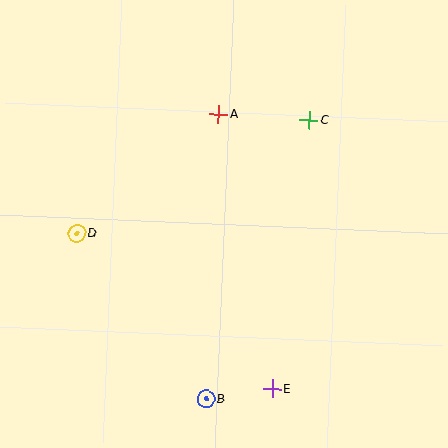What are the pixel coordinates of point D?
Point D is at (76, 233).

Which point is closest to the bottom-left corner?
Point B is closest to the bottom-left corner.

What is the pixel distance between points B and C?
The distance between B and C is 298 pixels.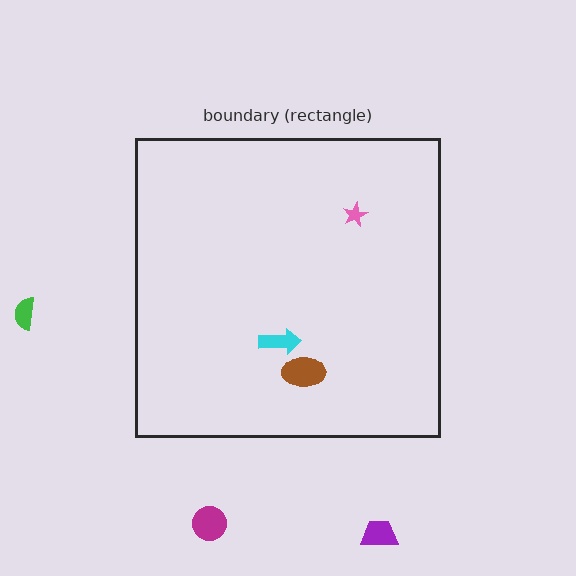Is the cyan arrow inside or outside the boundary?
Inside.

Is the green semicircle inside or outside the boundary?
Outside.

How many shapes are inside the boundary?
3 inside, 3 outside.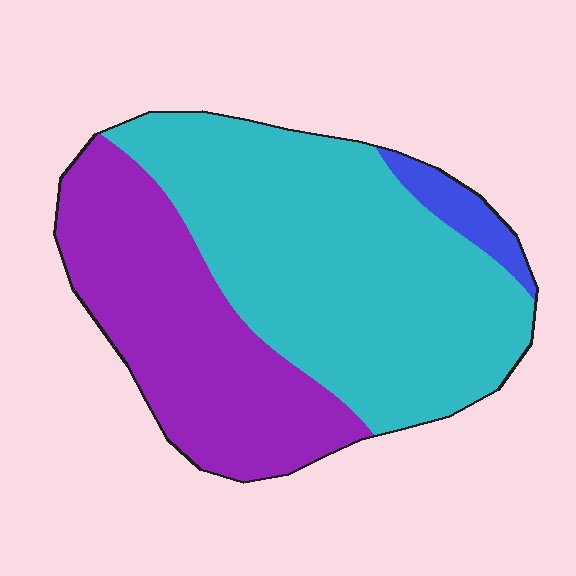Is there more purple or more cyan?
Cyan.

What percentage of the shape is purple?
Purple covers 37% of the shape.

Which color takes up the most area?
Cyan, at roughly 60%.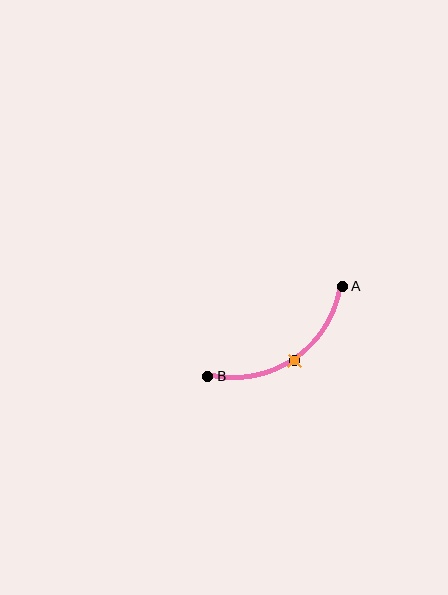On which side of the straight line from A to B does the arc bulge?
The arc bulges below and to the right of the straight line connecting A and B.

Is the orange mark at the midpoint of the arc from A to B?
Yes. The orange mark lies on the arc at equal arc-length from both A and B — it is the arc midpoint.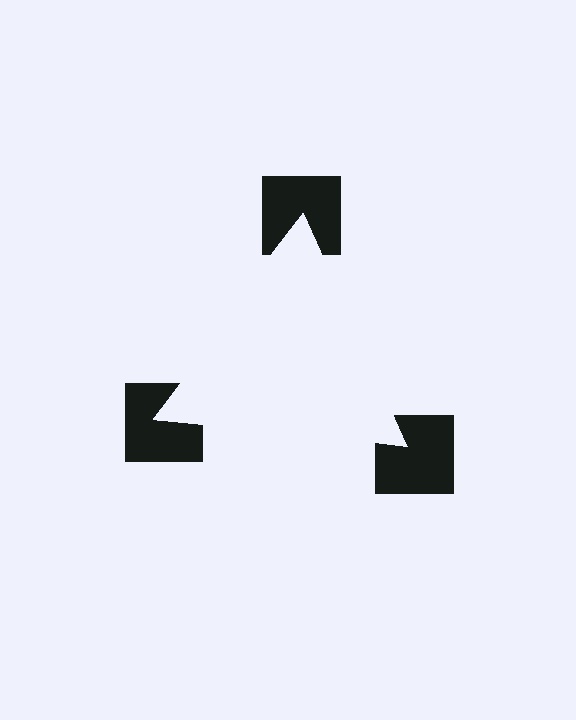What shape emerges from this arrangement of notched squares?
An illusory triangle — its edges are inferred from the aligned wedge cuts in the notched squares, not physically drawn.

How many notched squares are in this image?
There are 3 — one at each vertex of the illusory triangle.